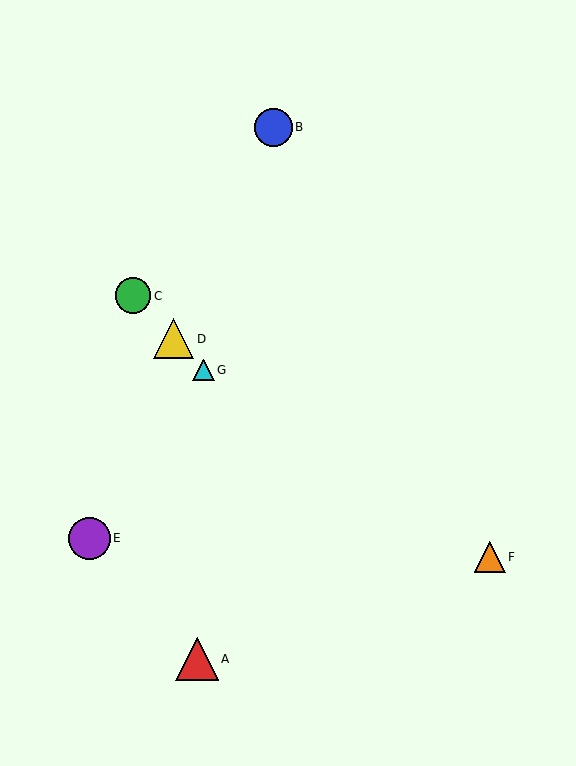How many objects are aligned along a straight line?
3 objects (C, D, G) are aligned along a straight line.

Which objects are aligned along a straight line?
Objects C, D, G are aligned along a straight line.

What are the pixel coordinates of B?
Object B is at (274, 127).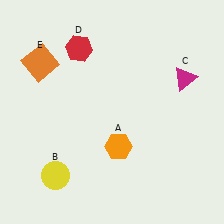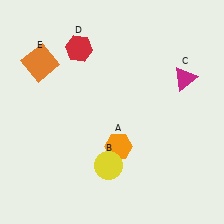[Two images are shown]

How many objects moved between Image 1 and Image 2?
1 object moved between the two images.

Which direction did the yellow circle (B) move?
The yellow circle (B) moved right.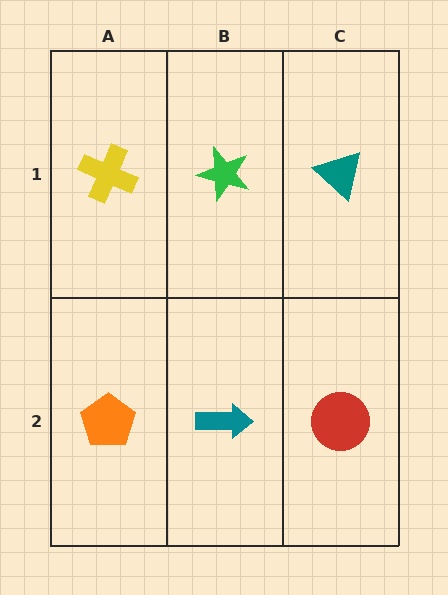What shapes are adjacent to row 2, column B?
A green star (row 1, column B), an orange pentagon (row 2, column A), a red circle (row 2, column C).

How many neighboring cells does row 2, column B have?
3.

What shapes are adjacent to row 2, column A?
A yellow cross (row 1, column A), a teal arrow (row 2, column B).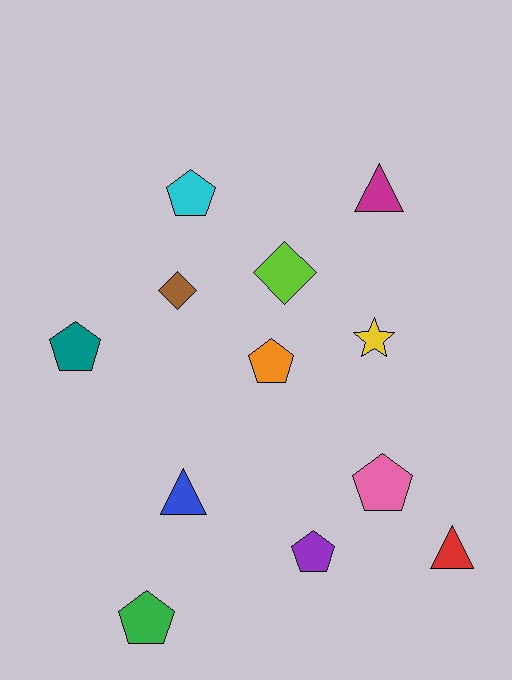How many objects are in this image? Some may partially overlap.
There are 12 objects.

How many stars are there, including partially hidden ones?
There is 1 star.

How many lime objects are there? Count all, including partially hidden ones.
There is 1 lime object.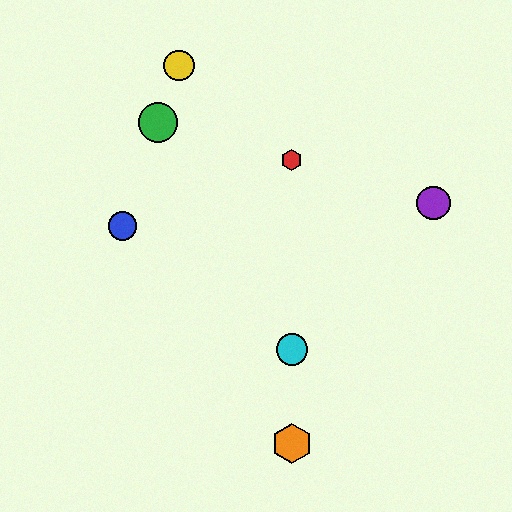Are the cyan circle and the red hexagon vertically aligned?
Yes, both are at x≈292.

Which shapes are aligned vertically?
The red hexagon, the orange hexagon, the cyan circle are aligned vertically.